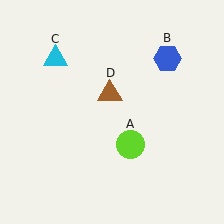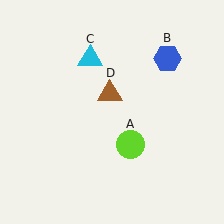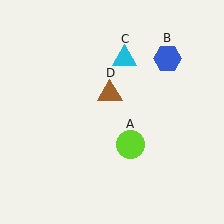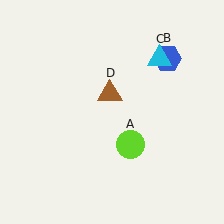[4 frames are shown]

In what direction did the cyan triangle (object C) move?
The cyan triangle (object C) moved right.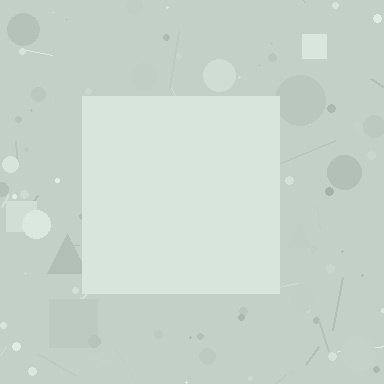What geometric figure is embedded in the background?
A square is embedded in the background.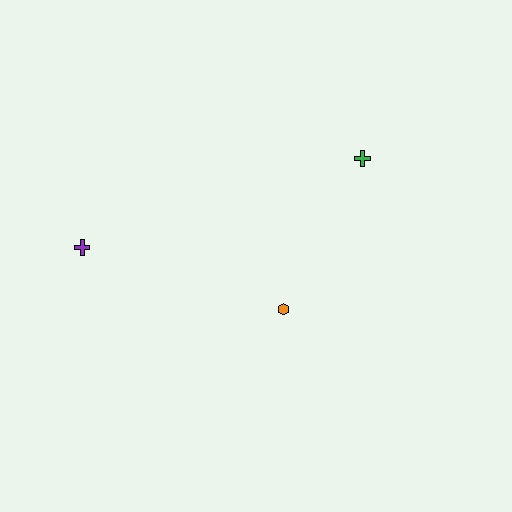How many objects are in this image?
There are 3 objects.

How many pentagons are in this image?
There are no pentagons.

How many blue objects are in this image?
There are no blue objects.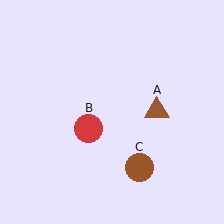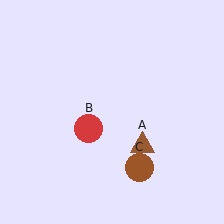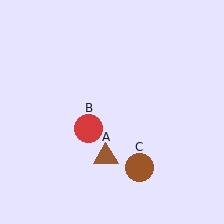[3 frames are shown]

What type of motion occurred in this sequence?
The brown triangle (object A) rotated clockwise around the center of the scene.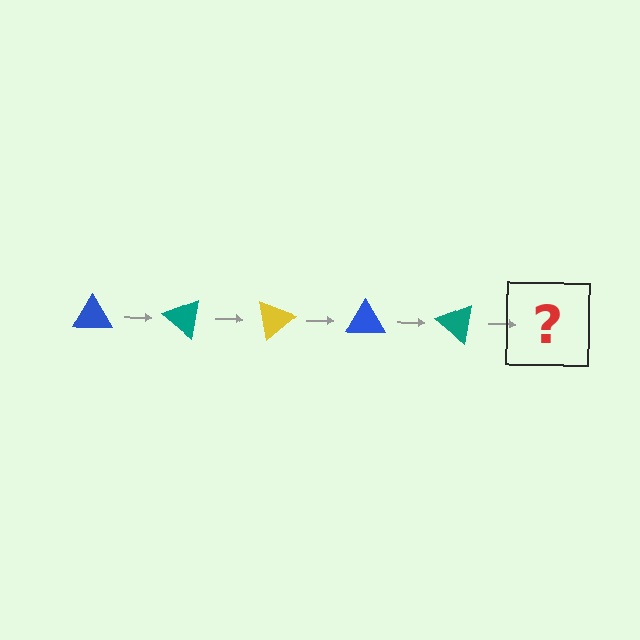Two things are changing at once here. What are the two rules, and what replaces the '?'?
The two rules are that it rotates 40 degrees each step and the color cycles through blue, teal, and yellow. The '?' should be a yellow triangle, rotated 200 degrees from the start.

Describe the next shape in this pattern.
It should be a yellow triangle, rotated 200 degrees from the start.